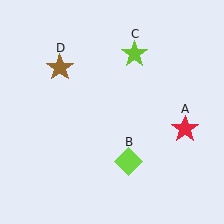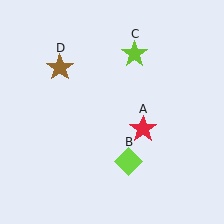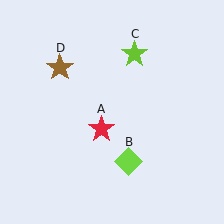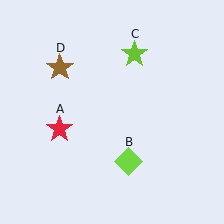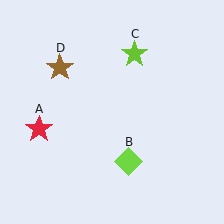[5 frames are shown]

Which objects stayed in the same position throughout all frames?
Lime diamond (object B) and lime star (object C) and brown star (object D) remained stationary.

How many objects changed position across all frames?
1 object changed position: red star (object A).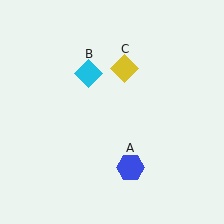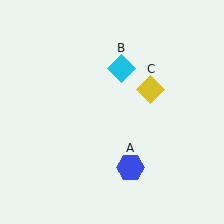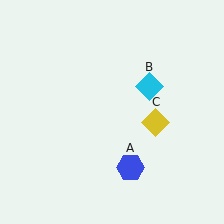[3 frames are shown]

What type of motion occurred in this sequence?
The cyan diamond (object B), yellow diamond (object C) rotated clockwise around the center of the scene.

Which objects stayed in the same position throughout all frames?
Blue hexagon (object A) remained stationary.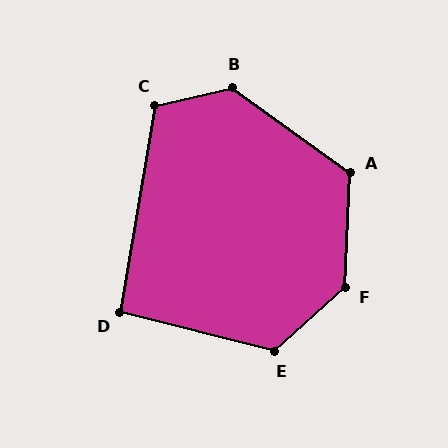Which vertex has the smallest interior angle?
D, at approximately 94 degrees.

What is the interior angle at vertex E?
Approximately 124 degrees (obtuse).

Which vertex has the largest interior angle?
F, at approximately 135 degrees.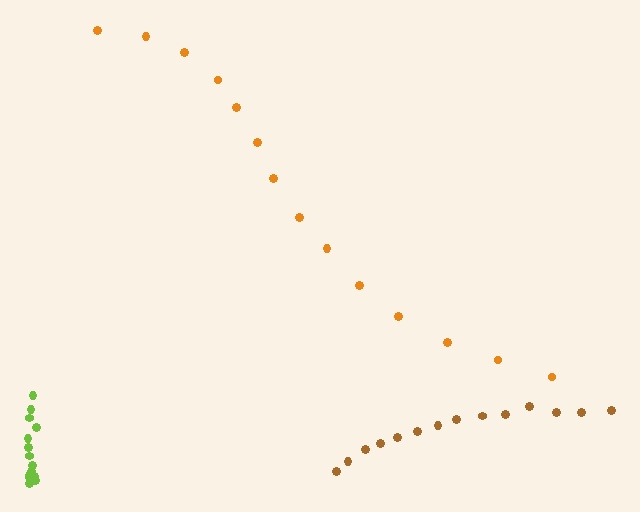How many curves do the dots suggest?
There are 3 distinct paths.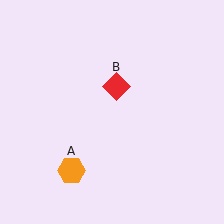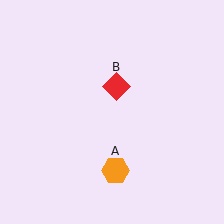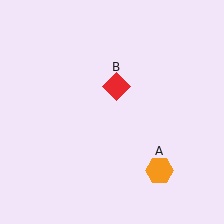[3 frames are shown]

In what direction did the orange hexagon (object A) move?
The orange hexagon (object A) moved right.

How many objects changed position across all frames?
1 object changed position: orange hexagon (object A).